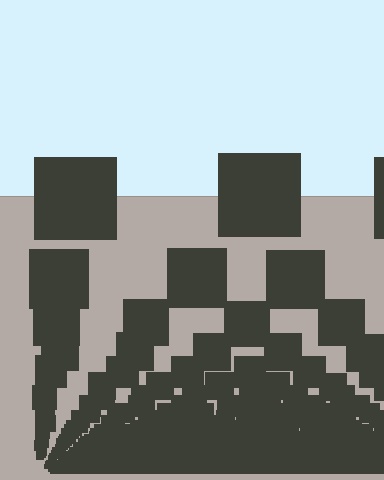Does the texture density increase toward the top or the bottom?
Density increases toward the bottom.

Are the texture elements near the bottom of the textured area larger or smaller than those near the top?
Smaller. The gradient is inverted — elements near the bottom are smaller and denser.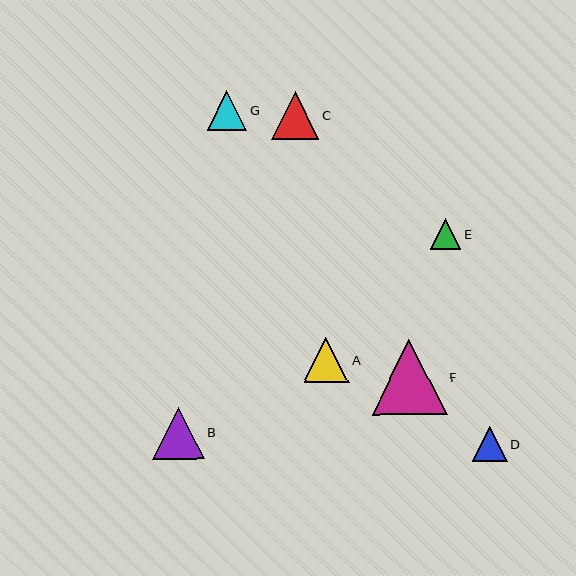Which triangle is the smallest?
Triangle E is the smallest with a size of approximately 30 pixels.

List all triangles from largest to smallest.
From largest to smallest: F, B, C, A, G, D, E.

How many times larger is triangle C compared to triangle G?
Triangle C is approximately 1.2 times the size of triangle G.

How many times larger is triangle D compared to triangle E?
Triangle D is approximately 1.2 times the size of triangle E.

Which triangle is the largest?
Triangle F is the largest with a size of approximately 75 pixels.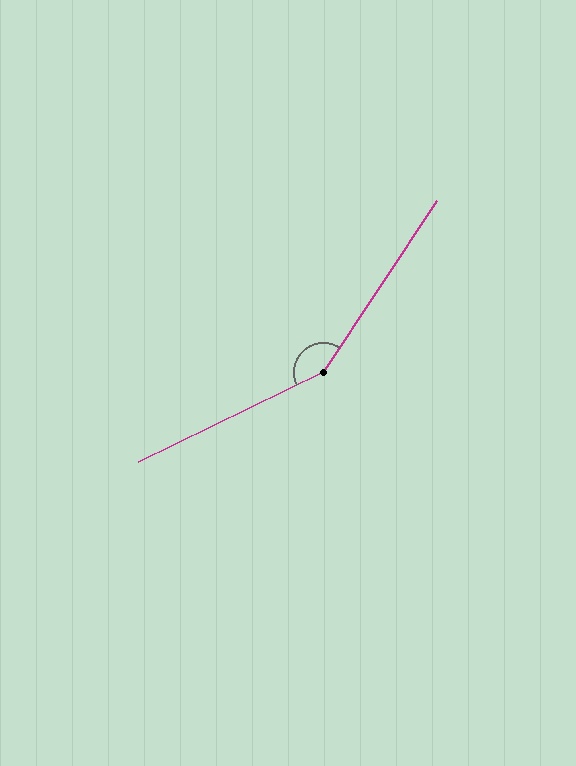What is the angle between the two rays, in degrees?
Approximately 149 degrees.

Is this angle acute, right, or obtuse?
It is obtuse.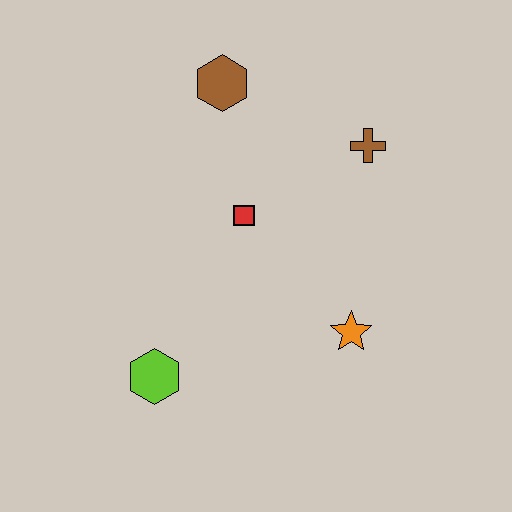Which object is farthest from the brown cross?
The lime hexagon is farthest from the brown cross.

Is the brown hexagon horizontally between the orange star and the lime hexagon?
Yes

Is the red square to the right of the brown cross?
No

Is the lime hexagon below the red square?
Yes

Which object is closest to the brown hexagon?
The red square is closest to the brown hexagon.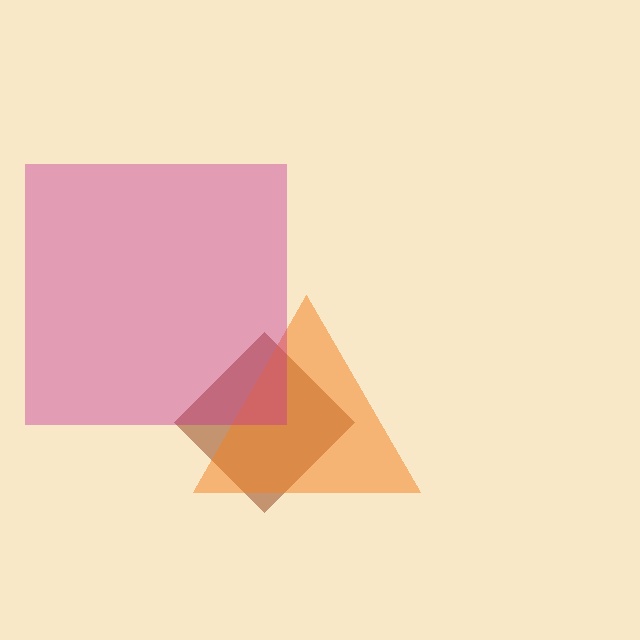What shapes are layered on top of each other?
The layered shapes are: a brown diamond, an orange triangle, a magenta square.